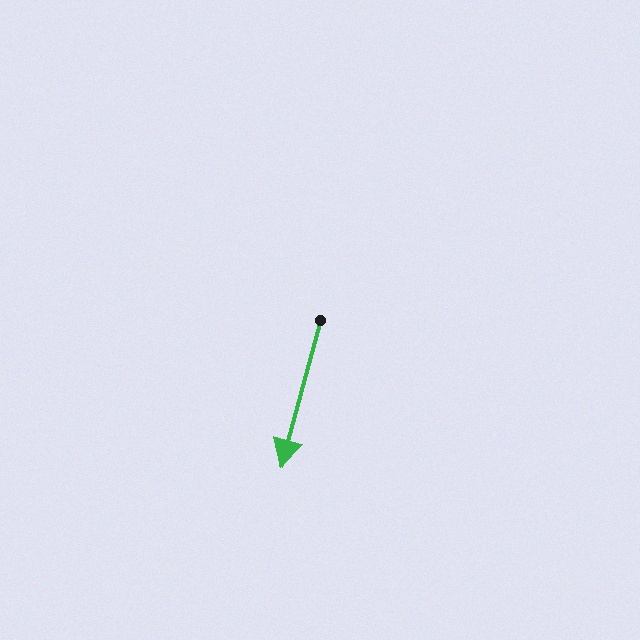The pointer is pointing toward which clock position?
Roughly 6 o'clock.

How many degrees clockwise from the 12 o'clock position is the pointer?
Approximately 195 degrees.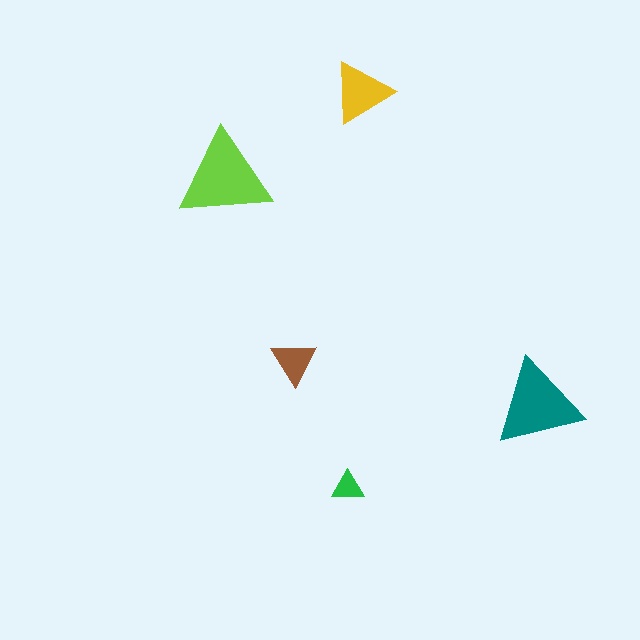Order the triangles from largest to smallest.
the lime one, the teal one, the yellow one, the brown one, the green one.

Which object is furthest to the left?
The lime triangle is leftmost.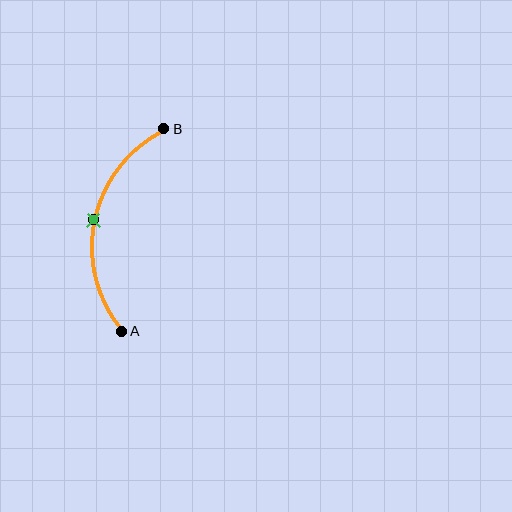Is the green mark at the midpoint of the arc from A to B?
Yes. The green mark lies on the arc at equal arc-length from both A and B — it is the arc midpoint.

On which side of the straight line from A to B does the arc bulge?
The arc bulges to the left of the straight line connecting A and B.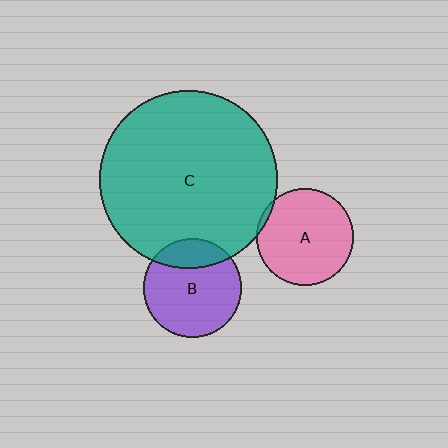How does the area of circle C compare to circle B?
Approximately 3.3 times.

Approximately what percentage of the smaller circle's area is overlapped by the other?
Approximately 20%.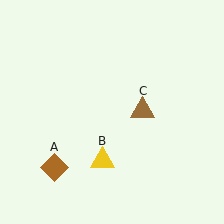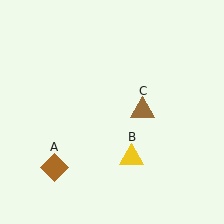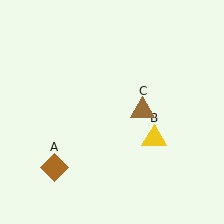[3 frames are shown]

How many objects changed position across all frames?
1 object changed position: yellow triangle (object B).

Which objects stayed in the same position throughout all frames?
Brown diamond (object A) and brown triangle (object C) remained stationary.